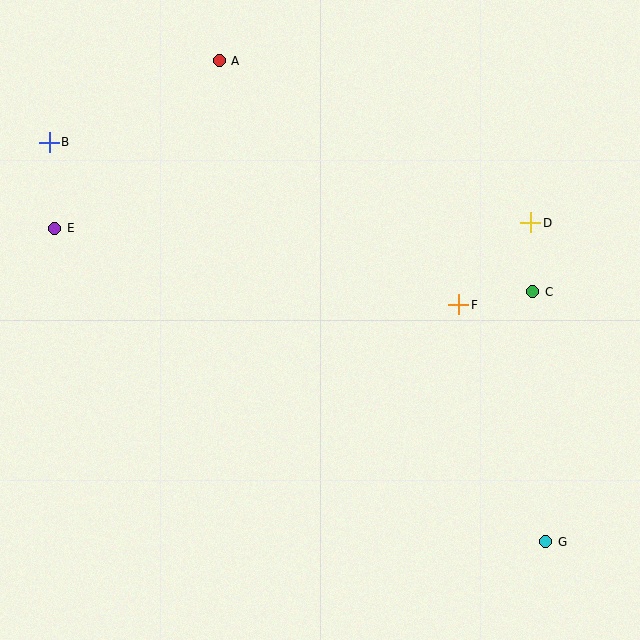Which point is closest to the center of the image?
Point F at (459, 305) is closest to the center.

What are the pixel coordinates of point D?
Point D is at (531, 223).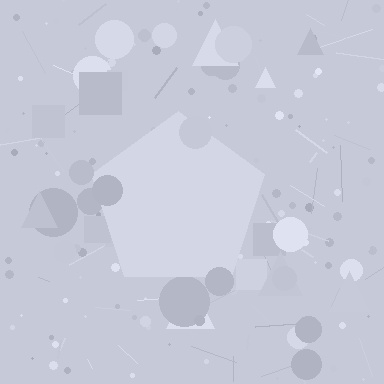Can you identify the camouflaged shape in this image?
The camouflaged shape is a pentagon.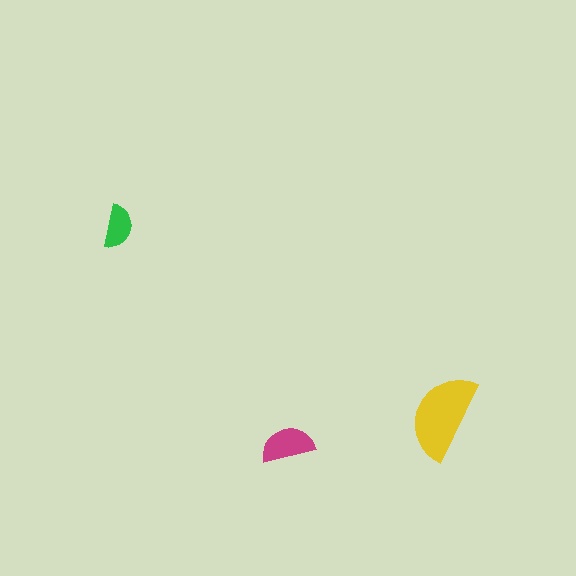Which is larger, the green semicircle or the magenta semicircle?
The magenta one.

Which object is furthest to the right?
The yellow semicircle is rightmost.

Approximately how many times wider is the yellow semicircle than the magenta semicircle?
About 1.5 times wider.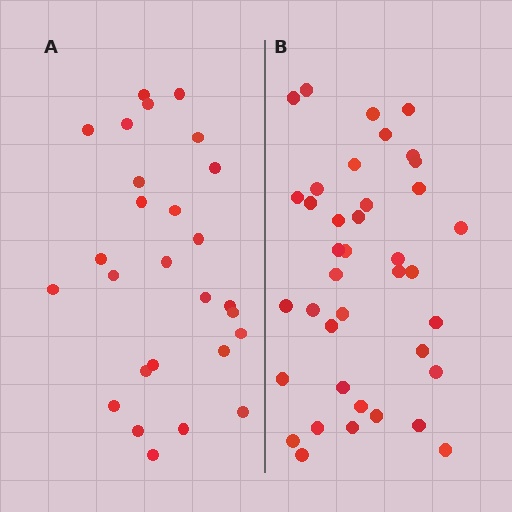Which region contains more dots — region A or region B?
Region B (the right region) has more dots.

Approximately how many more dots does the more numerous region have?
Region B has roughly 12 or so more dots than region A.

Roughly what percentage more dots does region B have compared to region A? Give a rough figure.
About 45% more.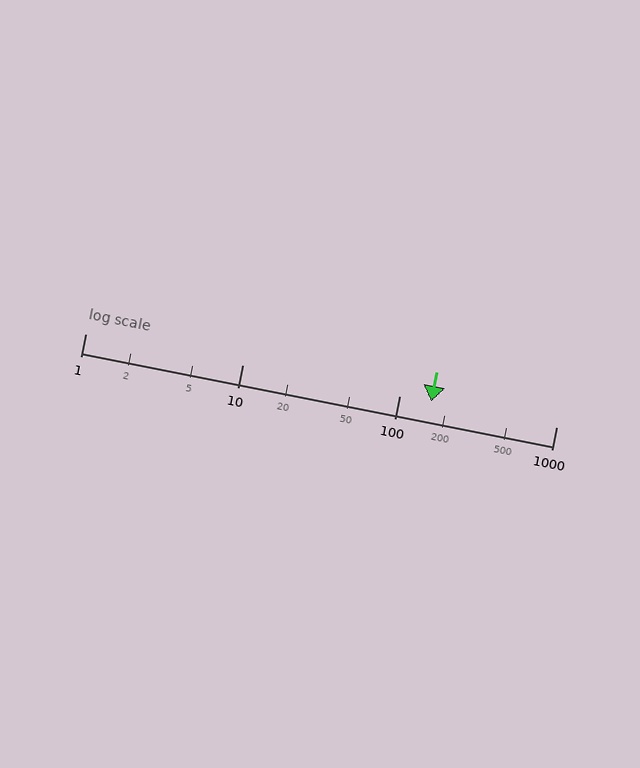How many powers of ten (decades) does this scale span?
The scale spans 3 decades, from 1 to 1000.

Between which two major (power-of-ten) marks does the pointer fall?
The pointer is between 100 and 1000.